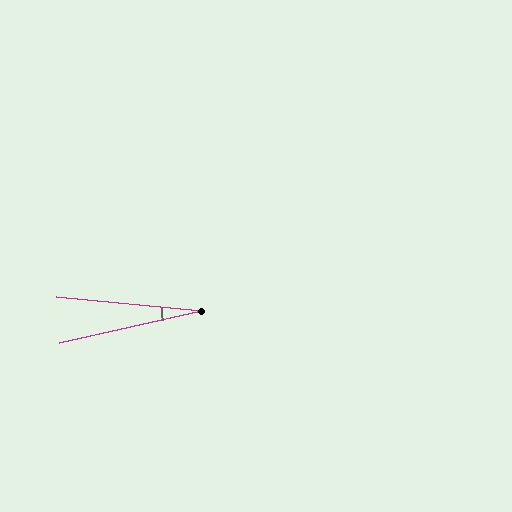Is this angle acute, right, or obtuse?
It is acute.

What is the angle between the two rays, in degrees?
Approximately 18 degrees.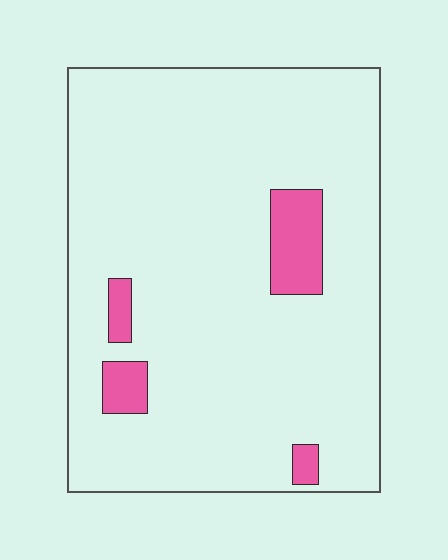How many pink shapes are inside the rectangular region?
4.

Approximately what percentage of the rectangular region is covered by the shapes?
Approximately 10%.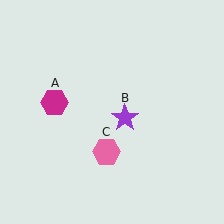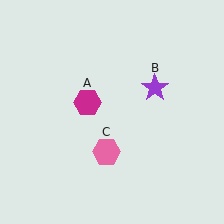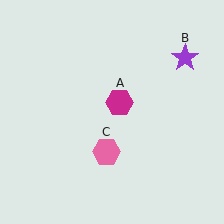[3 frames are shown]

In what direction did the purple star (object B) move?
The purple star (object B) moved up and to the right.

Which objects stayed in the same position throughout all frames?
Pink hexagon (object C) remained stationary.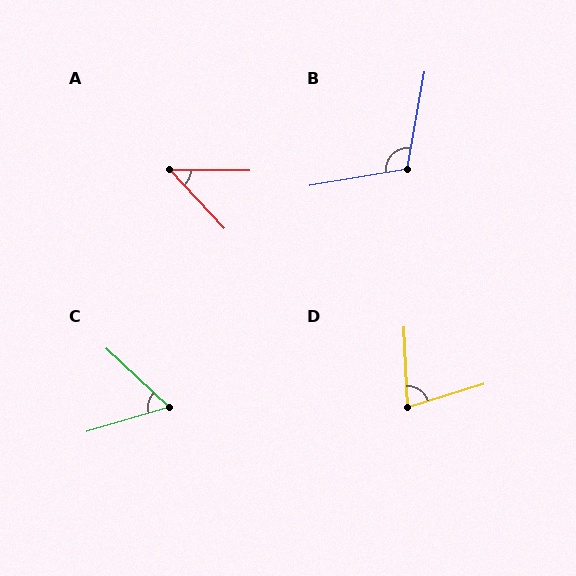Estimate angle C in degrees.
Approximately 59 degrees.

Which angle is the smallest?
A, at approximately 47 degrees.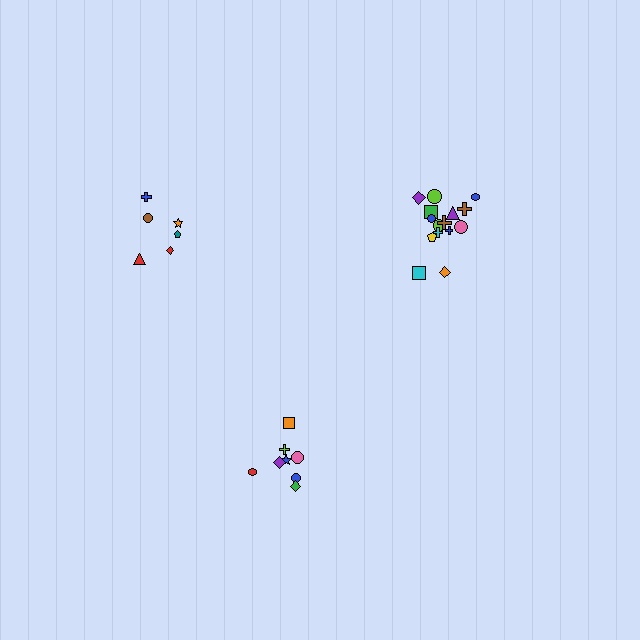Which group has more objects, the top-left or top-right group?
The top-right group.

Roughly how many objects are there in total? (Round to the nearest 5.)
Roughly 30 objects in total.